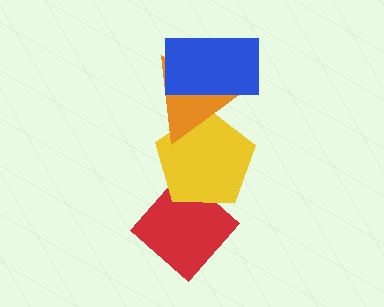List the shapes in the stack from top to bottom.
From top to bottom: the blue rectangle, the orange triangle, the yellow pentagon, the red diamond.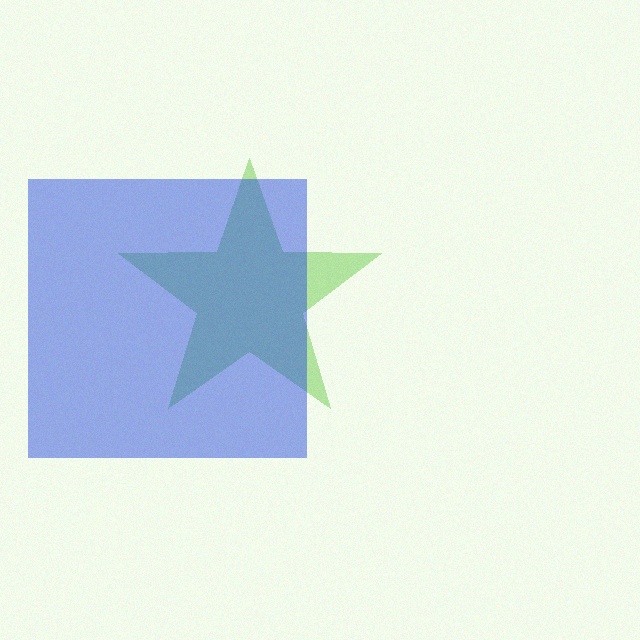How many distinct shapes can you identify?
There are 2 distinct shapes: a lime star, a blue square.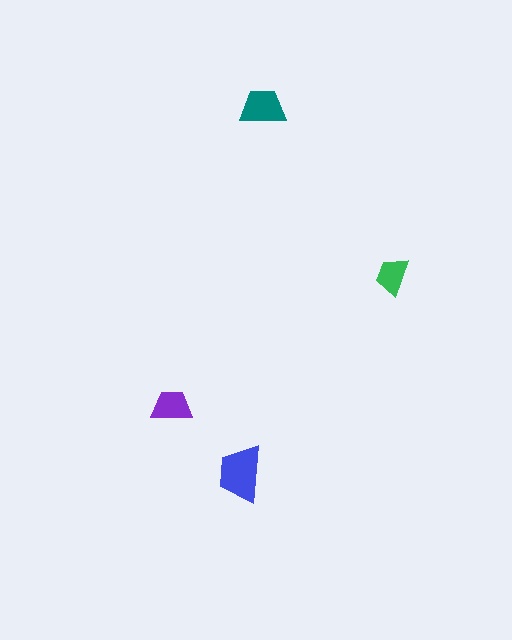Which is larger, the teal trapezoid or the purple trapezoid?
The teal one.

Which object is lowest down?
The blue trapezoid is bottommost.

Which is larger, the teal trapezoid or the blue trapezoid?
The blue one.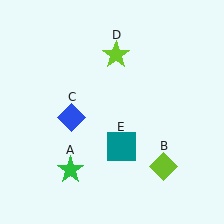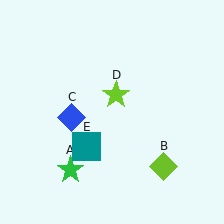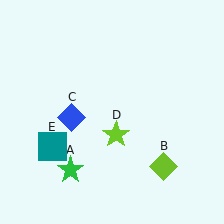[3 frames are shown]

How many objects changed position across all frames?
2 objects changed position: lime star (object D), teal square (object E).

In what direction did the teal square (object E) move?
The teal square (object E) moved left.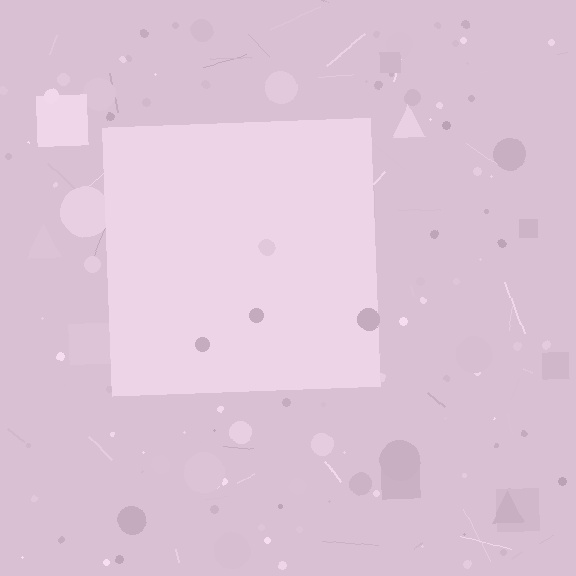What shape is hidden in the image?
A square is hidden in the image.